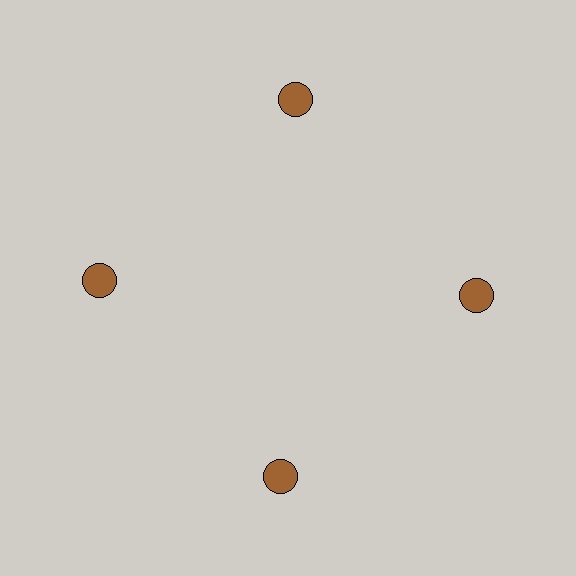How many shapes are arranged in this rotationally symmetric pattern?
There are 4 shapes, arranged in 4 groups of 1.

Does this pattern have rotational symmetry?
Yes, this pattern has 4-fold rotational symmetry. It looks the same after rotating 90 degrees around the center.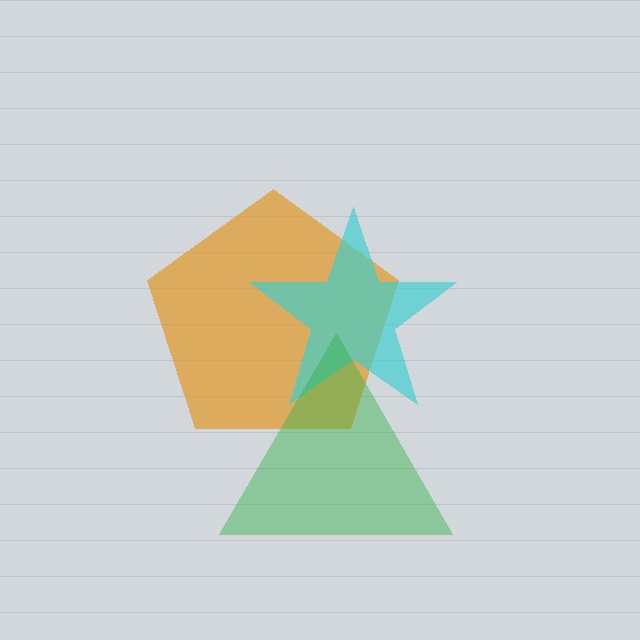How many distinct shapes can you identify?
There are 3 distinct shapes: an orange pentagon, a cyan star, a green triangle.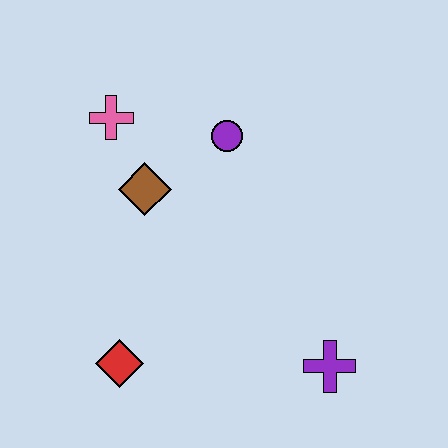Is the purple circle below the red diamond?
No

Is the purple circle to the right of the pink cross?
Yes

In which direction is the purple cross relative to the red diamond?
The purple cross is to the right of the red diamond.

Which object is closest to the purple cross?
The red diamond is closest to the purple cross.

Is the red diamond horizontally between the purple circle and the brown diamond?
No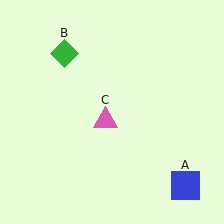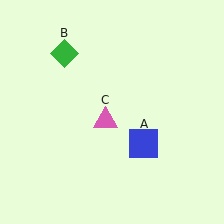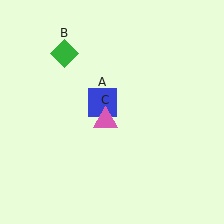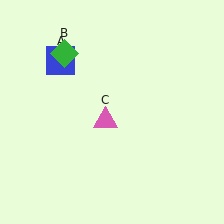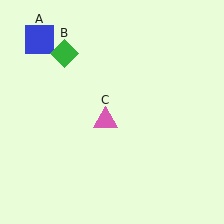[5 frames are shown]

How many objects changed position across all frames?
1 object changed position: blue square (object A).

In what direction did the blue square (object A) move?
The blue square (object A) moved up and to the left.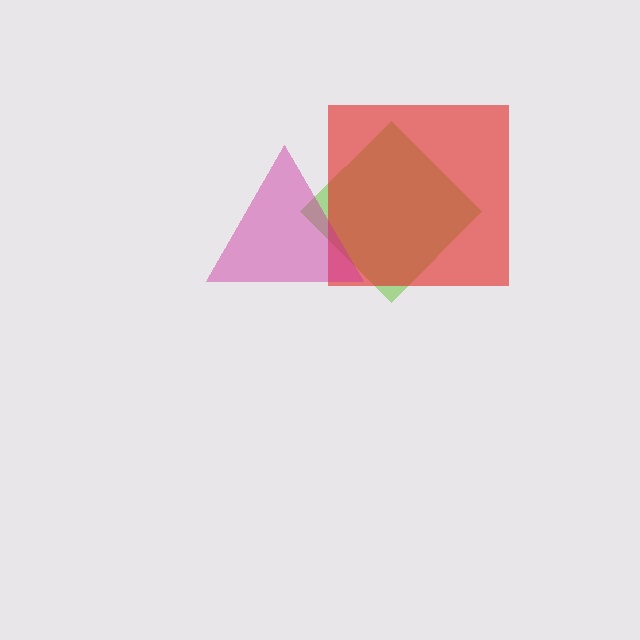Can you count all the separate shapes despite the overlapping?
Yes, there are 3 separate shapes.